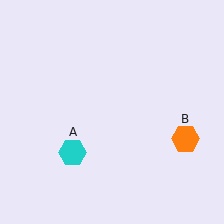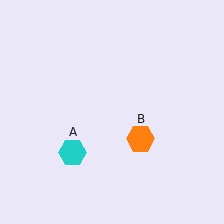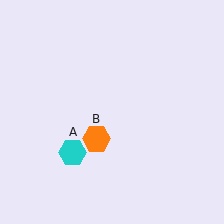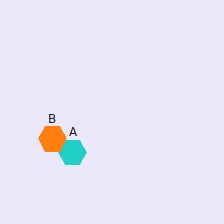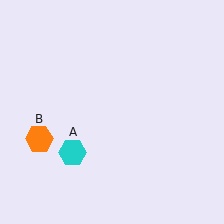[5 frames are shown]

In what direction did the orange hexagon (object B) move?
The orange hexagon (object B) moved left.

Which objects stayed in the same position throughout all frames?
Cyan hexagon (object A) remained stationary.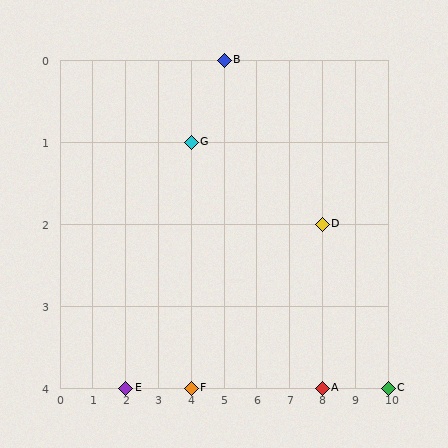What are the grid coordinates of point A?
Point A is at grid coordinates (8, 4).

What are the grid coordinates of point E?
Point E is at grid coordinates (2, 4).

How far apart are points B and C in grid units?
Points B and C are 5 columns and 4 rows apart (about 6.4 grid units diagonally).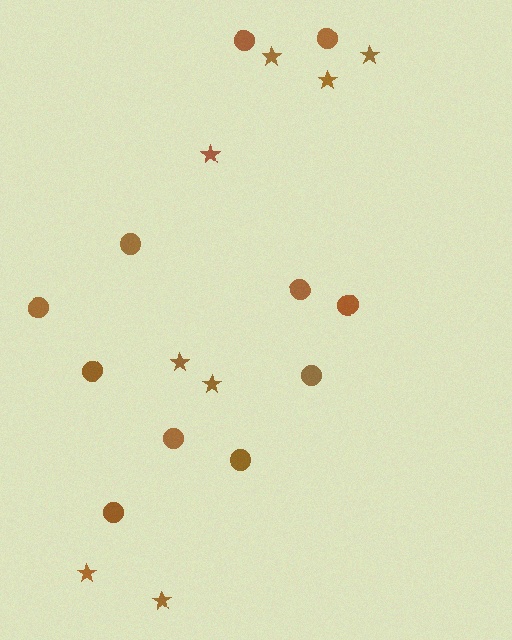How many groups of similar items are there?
There are 2 groups: one group of circles (11) and one group of stars (8).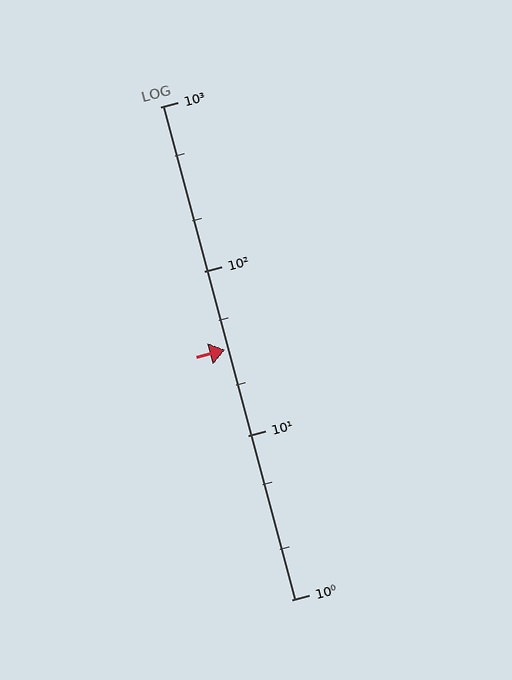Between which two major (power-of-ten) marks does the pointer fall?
The pointer is between 10 and 100.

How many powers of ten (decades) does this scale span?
The scale spans 3 decades, from 1 to 1000.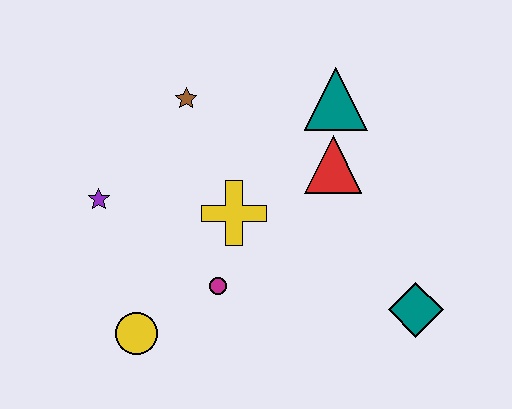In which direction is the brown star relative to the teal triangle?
The brown star is to the left of the teal triangle.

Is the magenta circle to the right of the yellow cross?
No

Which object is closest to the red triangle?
The teal triangle is closest to the red triangle.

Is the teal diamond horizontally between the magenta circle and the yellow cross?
No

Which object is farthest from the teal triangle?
The yellow circle is farthest from the teal triangle.